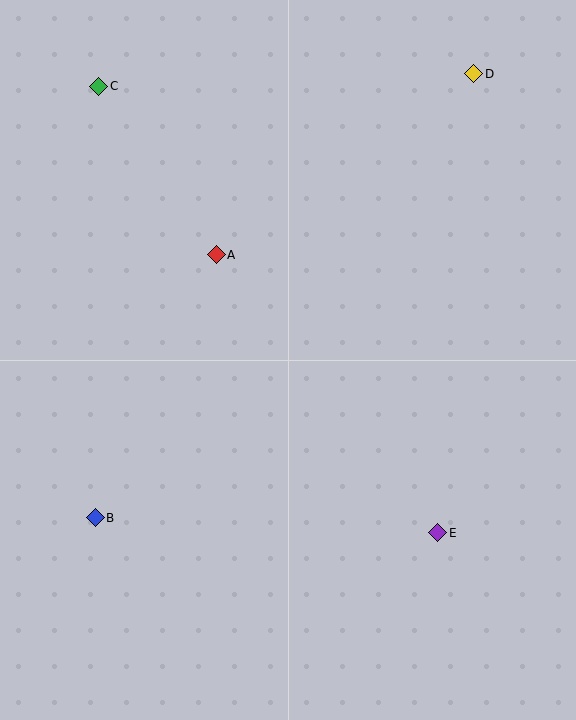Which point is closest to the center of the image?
Point A at (216, 255) is closest to the center.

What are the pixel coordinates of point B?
Point B is at (95, 518).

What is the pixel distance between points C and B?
The distance between C and B is 431 pixels.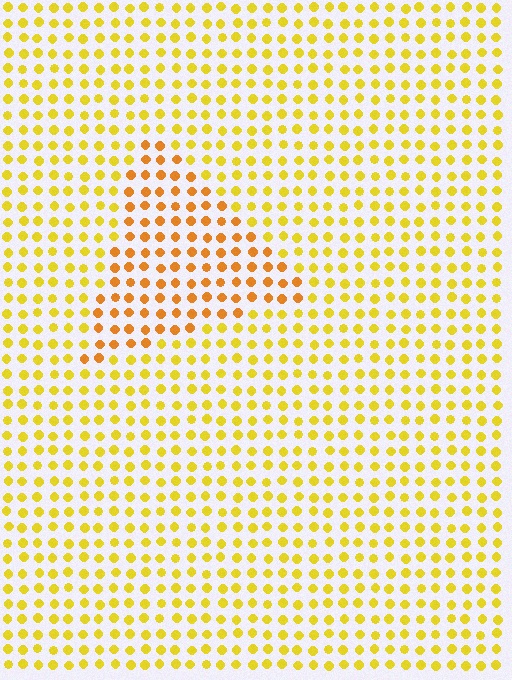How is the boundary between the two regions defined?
The boundary is defined purely by a slight shift in hue (about 25 degrees). Spacing, size, and orientation are identical on both sides.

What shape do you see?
I see a triangle.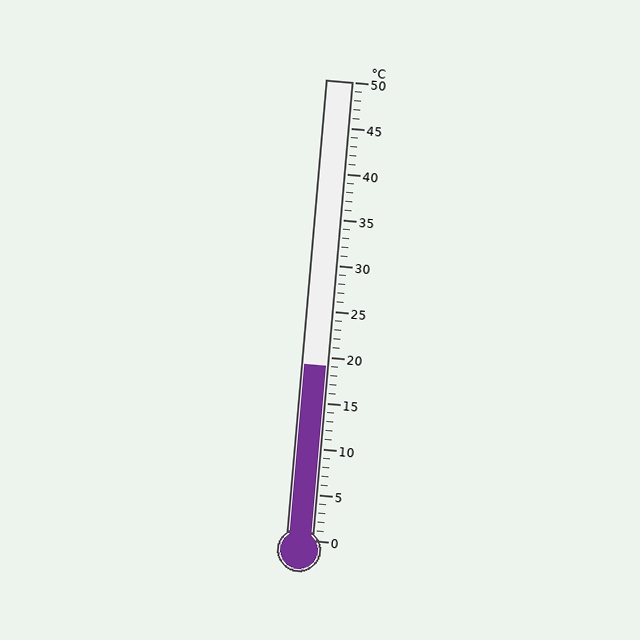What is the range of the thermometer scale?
The thermometer scale ranges from 0°C to 50°C.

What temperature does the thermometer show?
The thermometer shows approximately 19°C.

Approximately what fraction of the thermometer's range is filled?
The thermometer is filled to approximately 40% of its range.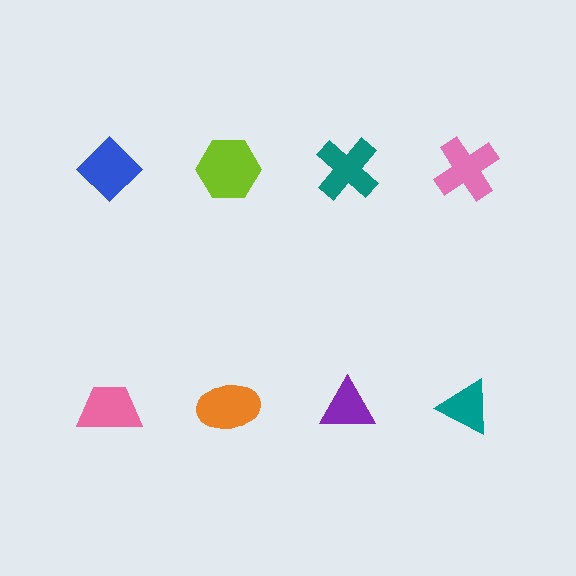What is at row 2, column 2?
An orange ellipse.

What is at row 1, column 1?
A blue diamond.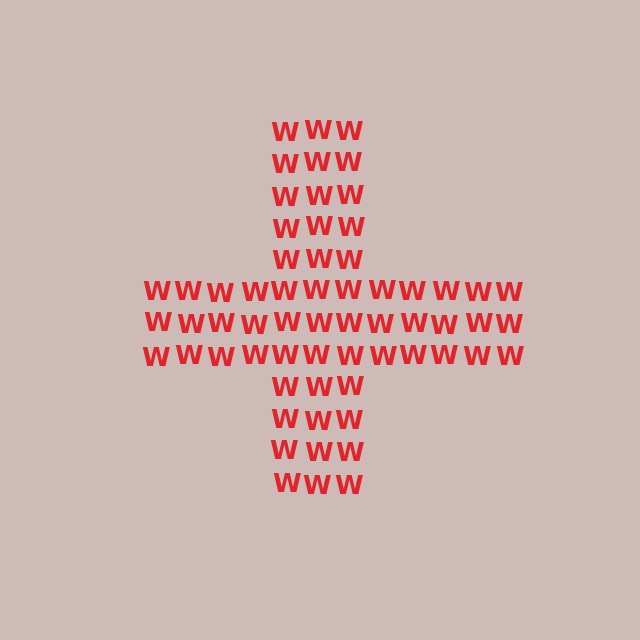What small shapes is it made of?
It is made of small letter W's.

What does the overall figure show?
The overall figure shows a cross.